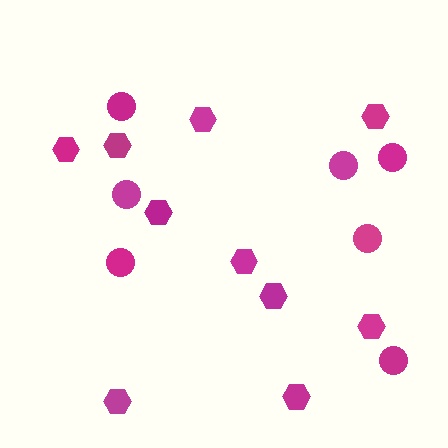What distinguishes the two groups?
There are 2 groups: one group of circles (7) and one group of hexagons (10).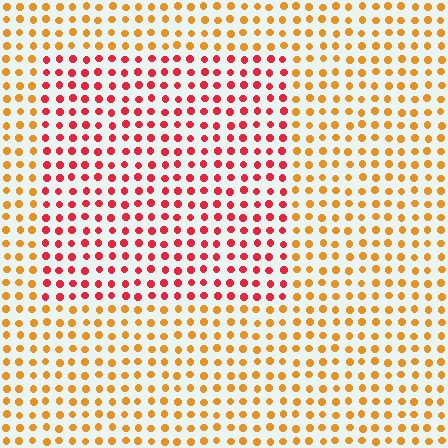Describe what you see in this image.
The image is filled with small orange elements in a uniform arrangement. A rectangle-shaped region is visible where the elements are tinted to a slightly different hue, forming a subtle color boundary.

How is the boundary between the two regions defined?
The boundary is defined purely by a slight shift in hue (about 44 degrees). Spacing, size, and orientation are identical on both sides.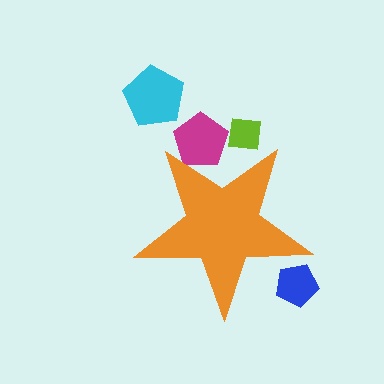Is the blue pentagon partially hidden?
Yes, the blue pentagon is partially hidden behind the orange star.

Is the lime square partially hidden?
Yes, the lime square is partially hidden behind the orange star.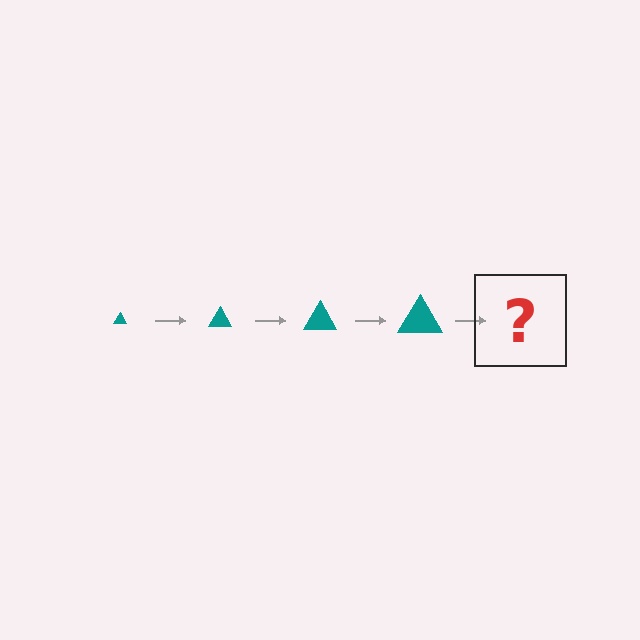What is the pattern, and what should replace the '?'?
The pattern is that the triangle gets progressively larger each step. The '?' should be a teal triangle, larger than the previous one.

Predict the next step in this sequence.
The next step is a teal triangle, larger than the previous one.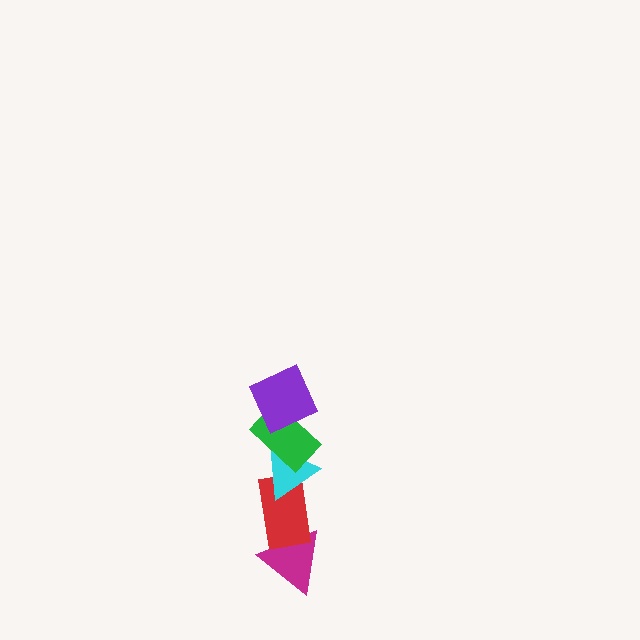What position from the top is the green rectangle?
The green rectangle is 2nd from the top.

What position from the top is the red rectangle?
The red rectangle is 4th from the top.